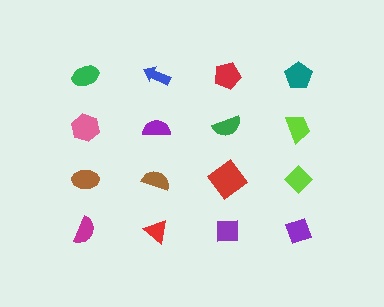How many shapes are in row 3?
4 shapes.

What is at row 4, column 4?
A purple diamond.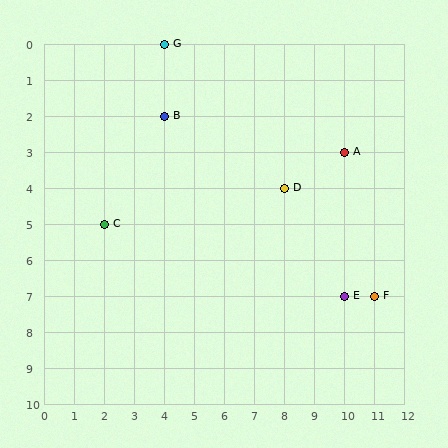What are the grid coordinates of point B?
Point B is at grid coordinates (4, 2).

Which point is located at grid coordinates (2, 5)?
Point C is at (2, 5).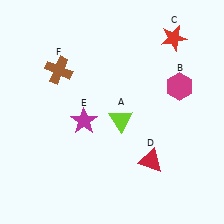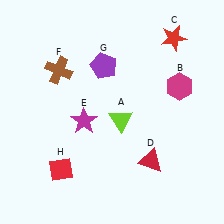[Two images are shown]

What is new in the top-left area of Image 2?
A purple pentagon (G) was added in the top-left area of Image 2.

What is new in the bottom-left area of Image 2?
A red diamond (H) was added in the bottom-left area of Image 2.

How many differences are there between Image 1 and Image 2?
There are 2 differences between the two images.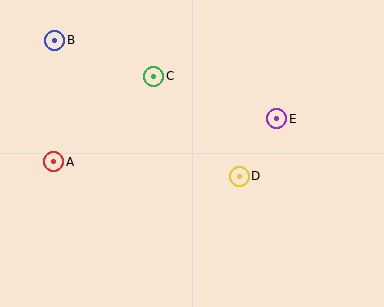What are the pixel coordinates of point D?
Point D is at (239, 176).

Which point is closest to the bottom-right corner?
Point D is closest to the bottom-right corner.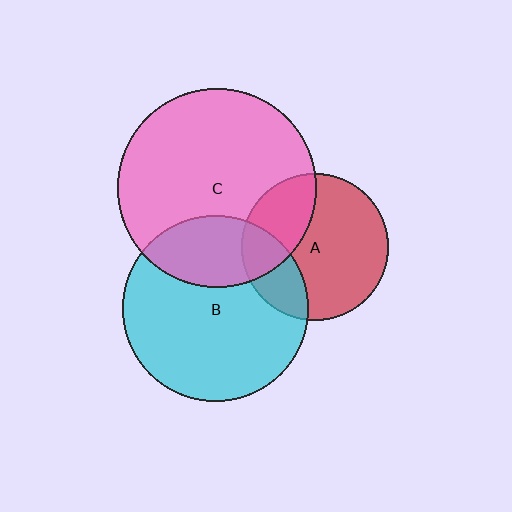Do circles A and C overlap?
Yes.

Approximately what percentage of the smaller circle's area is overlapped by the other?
Approximately 30%.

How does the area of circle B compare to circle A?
Approximately 1.6 times.